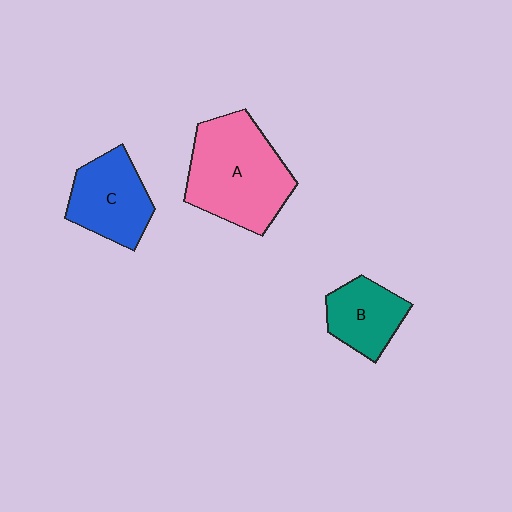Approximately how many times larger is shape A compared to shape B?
Approximately 2.0 times.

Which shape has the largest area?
Shape A (pink).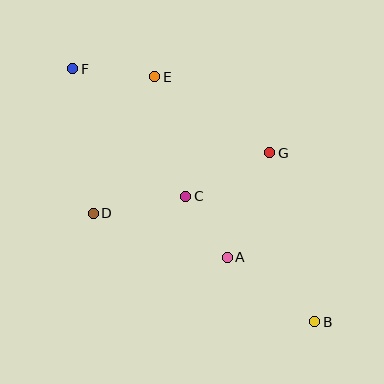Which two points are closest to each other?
Points A and C are closest to each other.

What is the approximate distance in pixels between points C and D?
The distance between C and D is approximately 94 pixels.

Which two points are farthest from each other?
Points B and F are farthest from each other.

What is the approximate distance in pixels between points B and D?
The distance between B and D is approximately 247 pixels.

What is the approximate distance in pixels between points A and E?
The distance between A and E is approximately 194 pixels.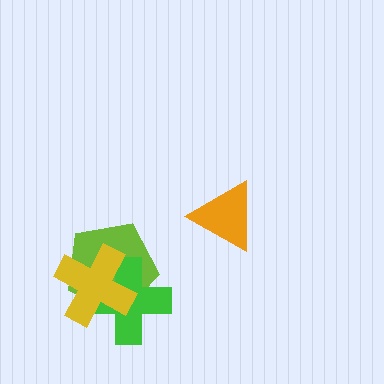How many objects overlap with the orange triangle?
0 objects overlap with the orange triangle.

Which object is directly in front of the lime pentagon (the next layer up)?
The green cross is directly in front of the lime pentagon.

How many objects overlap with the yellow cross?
2 objects overlap with the yellow cross.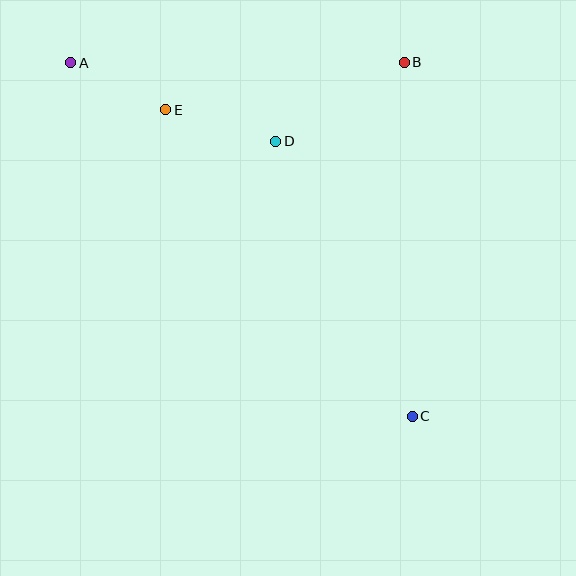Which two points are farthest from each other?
Points A and C are farthest from each other.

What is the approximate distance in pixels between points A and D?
The distance between A and D is approximately 220 pixels.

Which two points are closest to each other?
Points A and E are closest to each other.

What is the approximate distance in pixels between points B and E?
The distance between B and E is approximately 243 pixels.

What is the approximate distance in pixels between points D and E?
The distance between D and E is approximately 114 pixels.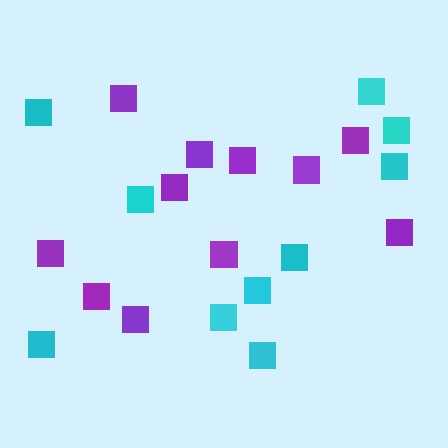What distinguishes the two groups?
There are 2 groups: one group of cyan squares (10) and one group of purple squares (11).